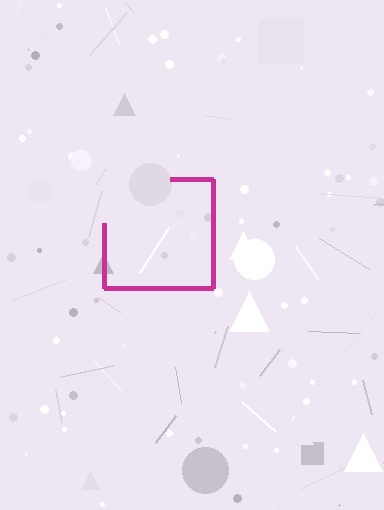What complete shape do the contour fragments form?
The contour fragments form a square.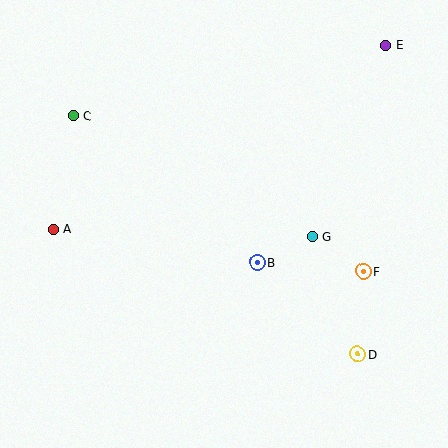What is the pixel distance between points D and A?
The distance between D and A is 329 pixels.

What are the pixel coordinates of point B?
Point B is at (258, 263).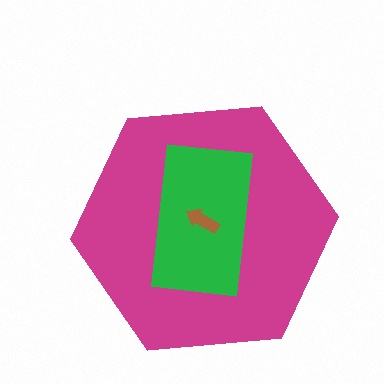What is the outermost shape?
The magenta hexagon.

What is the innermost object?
The brown arrow.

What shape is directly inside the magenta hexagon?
The green rectangle.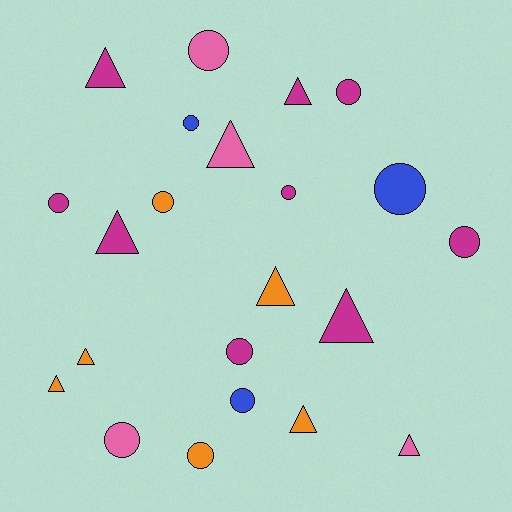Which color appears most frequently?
Magenta, with 9 objects.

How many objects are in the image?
There are 22 objects.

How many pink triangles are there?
There are 2 pink triangles.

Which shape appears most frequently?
Circle, with 12 objects.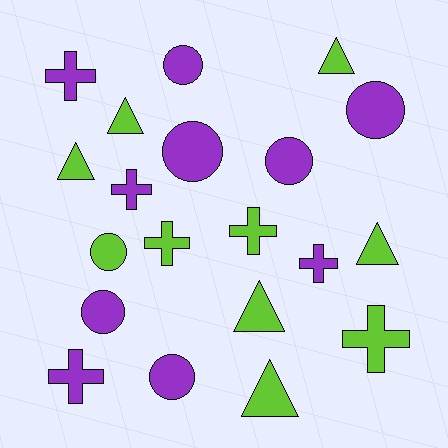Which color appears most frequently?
Lime, with 10 objects.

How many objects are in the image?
There are 20 objects.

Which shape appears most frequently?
Cross, with 7 objects.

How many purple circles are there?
There are 6 purple circles.